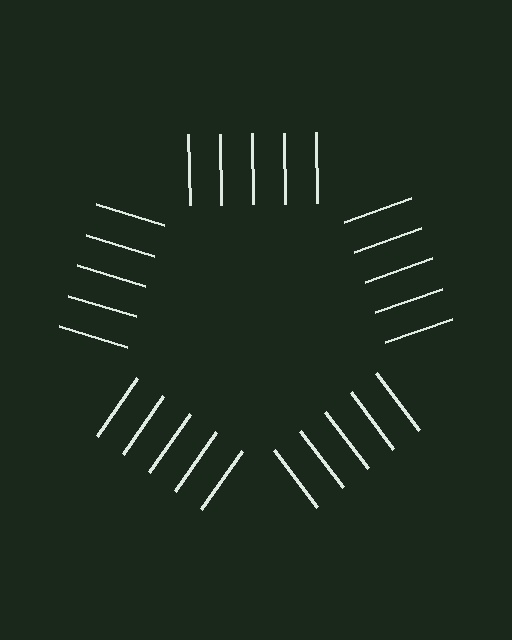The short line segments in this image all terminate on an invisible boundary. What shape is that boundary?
An illusory pentagon — the line segments terminate on its edges but no continuous stroke is drawn.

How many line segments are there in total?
25 — 5 along each of the 5 edges.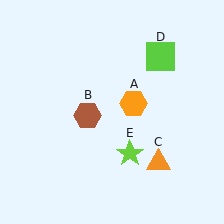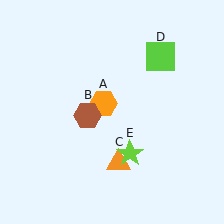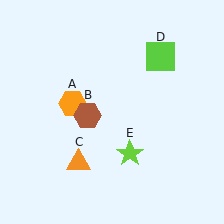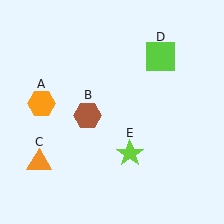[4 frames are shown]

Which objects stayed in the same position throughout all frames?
Brown hexagon (object B) and lime square (object D) and lime star (object E) remained stationary.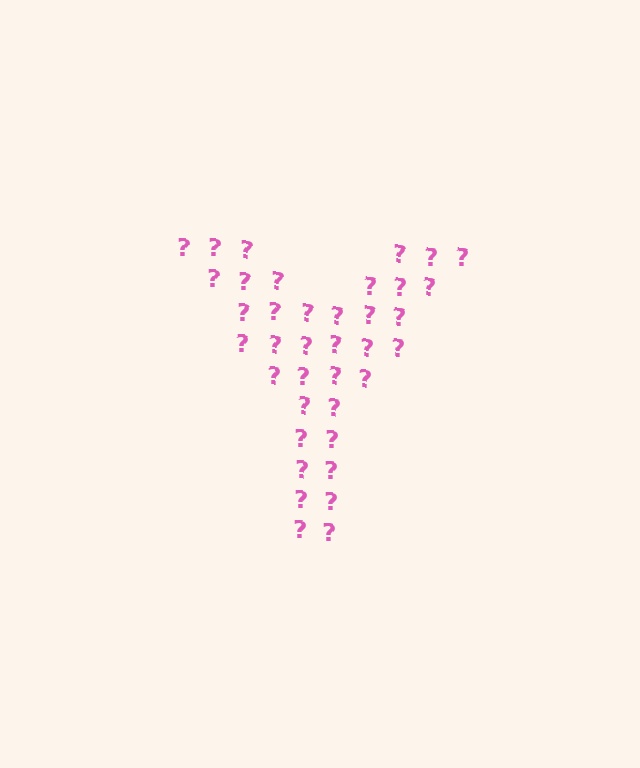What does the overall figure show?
The overall figure shows the letter Y.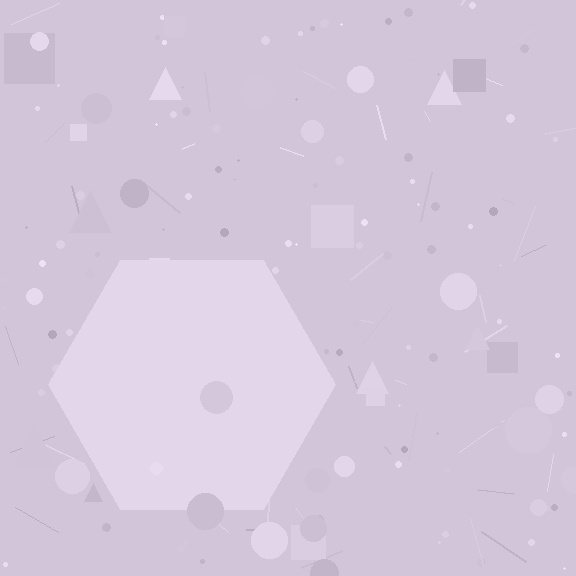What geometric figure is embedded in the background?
A hexagon is embedded in the background.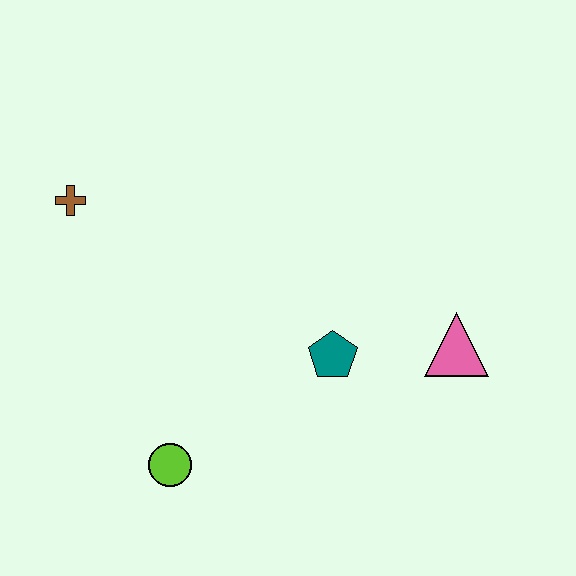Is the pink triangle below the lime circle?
No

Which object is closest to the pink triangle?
The teal pentagon is closest to the pink triangle.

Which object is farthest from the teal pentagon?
The brown cross is farthest from the teal pentagon.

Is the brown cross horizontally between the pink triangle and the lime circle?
No